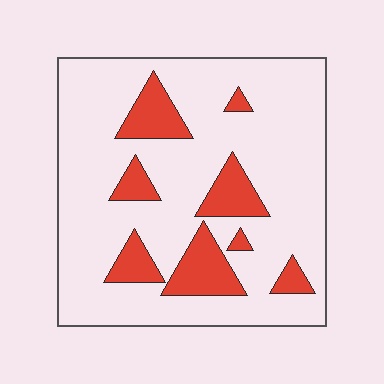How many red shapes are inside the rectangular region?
8.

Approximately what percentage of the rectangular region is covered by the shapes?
Approximately 20%.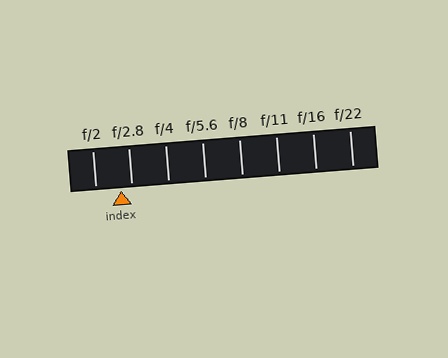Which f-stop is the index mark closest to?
The index mark is closest to f/2.8.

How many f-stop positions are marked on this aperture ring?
There are 8 f-stop positions marked.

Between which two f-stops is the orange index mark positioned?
The index mark is between f/2 and f/2.8.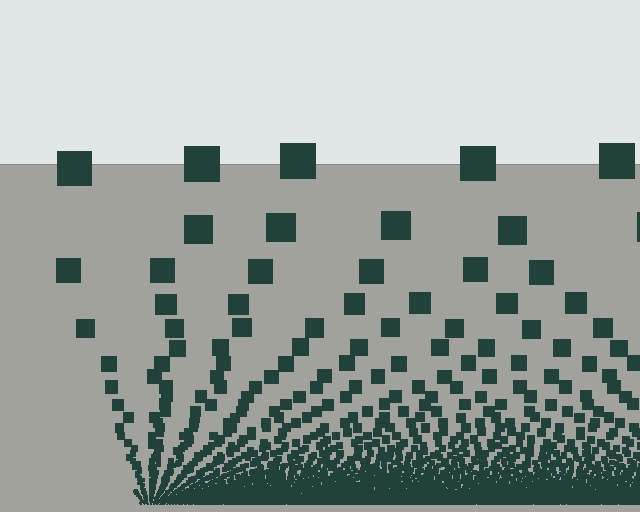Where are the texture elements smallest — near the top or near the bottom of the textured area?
Near the bottom.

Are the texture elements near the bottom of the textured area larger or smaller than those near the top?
Smaller. The gradient is inverted — elements near the bottom are smaller and denser.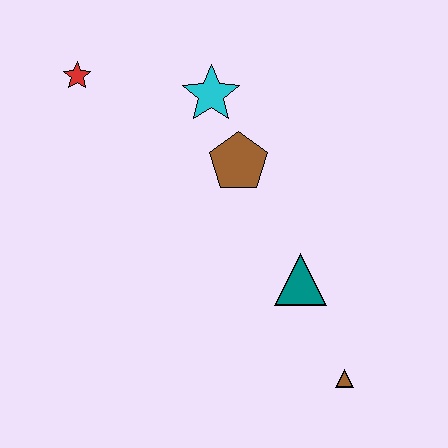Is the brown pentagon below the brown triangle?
No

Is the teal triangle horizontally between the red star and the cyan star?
No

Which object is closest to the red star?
The cyan star is closest to the red star.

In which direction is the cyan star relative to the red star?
The cyan star is to the right of the red star.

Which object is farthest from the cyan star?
The brown triangle is farthest from the cyan star.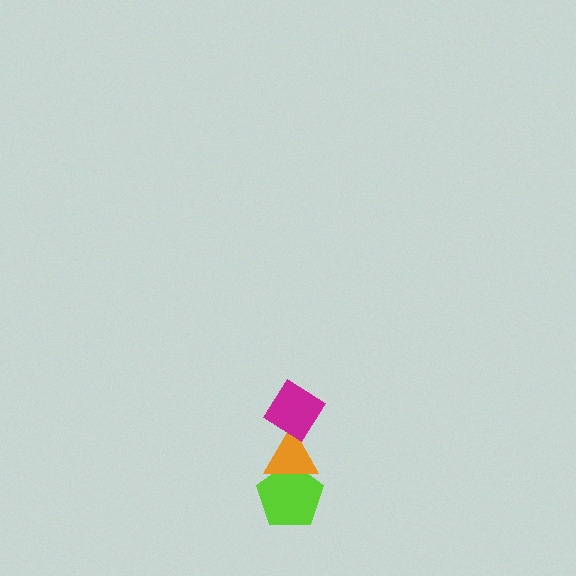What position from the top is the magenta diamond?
The magenta diamond is 1st from the top.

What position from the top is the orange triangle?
The orange triangle is 2nd from the top.